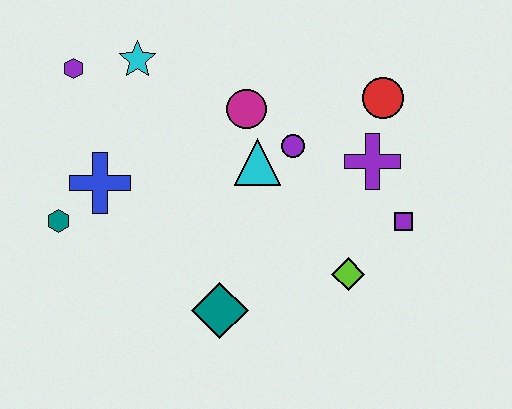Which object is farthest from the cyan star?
The purple square is farthest from the cyan star.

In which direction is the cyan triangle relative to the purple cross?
The cyan triangle is to the left of the purple cross.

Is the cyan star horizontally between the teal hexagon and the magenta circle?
Yes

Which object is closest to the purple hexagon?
The cyan star is closest to the purple hexagon.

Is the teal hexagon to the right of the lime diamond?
No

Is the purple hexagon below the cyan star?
Yes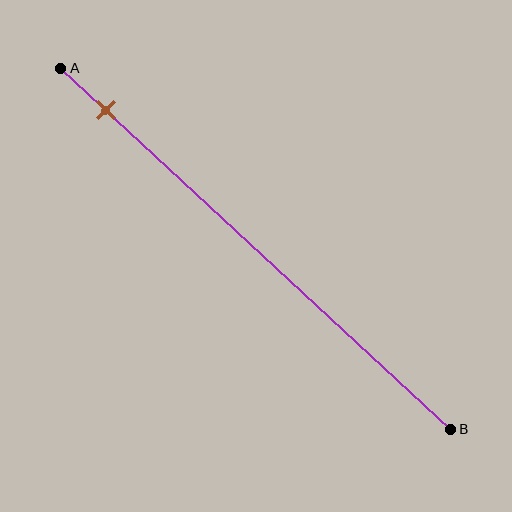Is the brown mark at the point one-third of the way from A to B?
No, the mark is at about 10% from A, not at the 33% one-third point.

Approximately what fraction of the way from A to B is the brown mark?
The brown mark is approximately 10% of the way from A to B.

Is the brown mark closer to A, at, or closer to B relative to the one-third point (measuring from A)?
The brown mark is closer to point A than the one-third point of segment AB.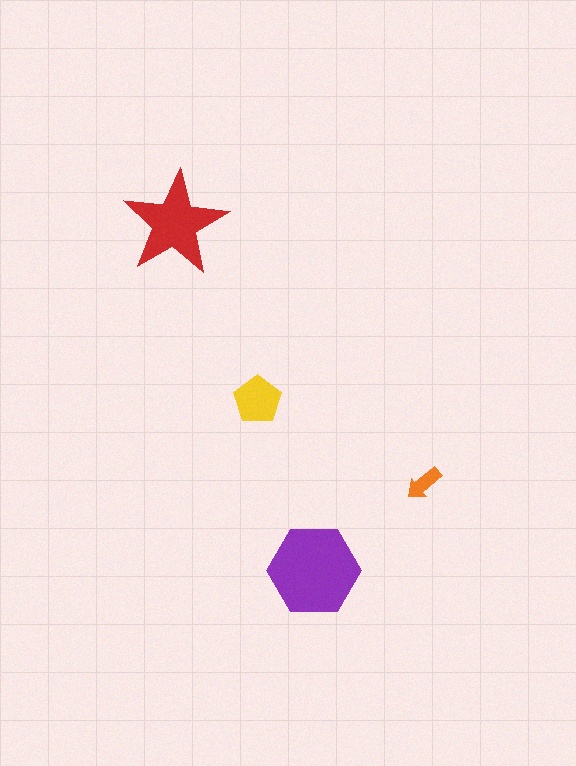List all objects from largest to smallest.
The purple hexagon, the red star, the yellow pentagon, the orange arrow.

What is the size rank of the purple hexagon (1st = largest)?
1st.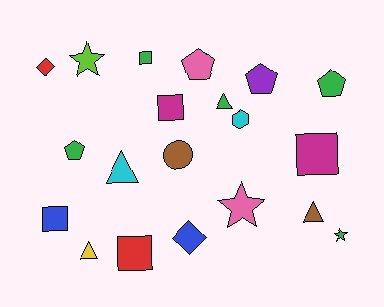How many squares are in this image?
There are 5 squares.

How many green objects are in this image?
There are 5 green objects.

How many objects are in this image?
There are 20 objects.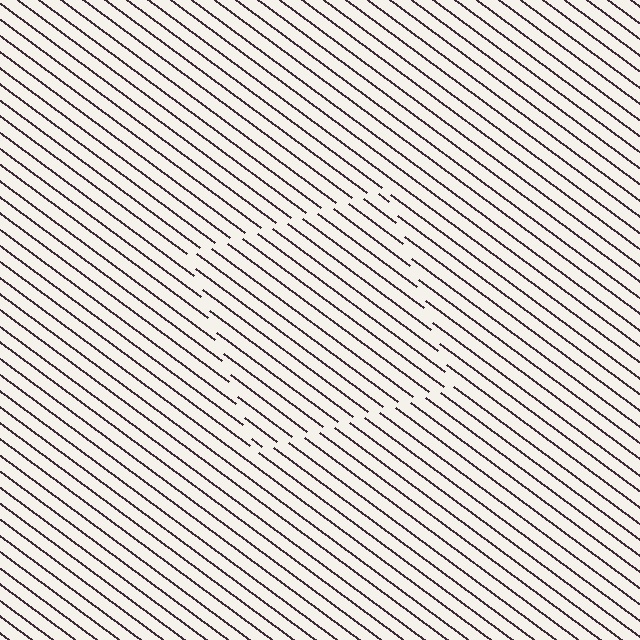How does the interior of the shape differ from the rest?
The interior of the shape contains the same grating, shifted by half a period — the contour is defined by the phase discontinuity where line-ends from the inner and outer gratings abut.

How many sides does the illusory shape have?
4 sides — the line-ends trace a square.